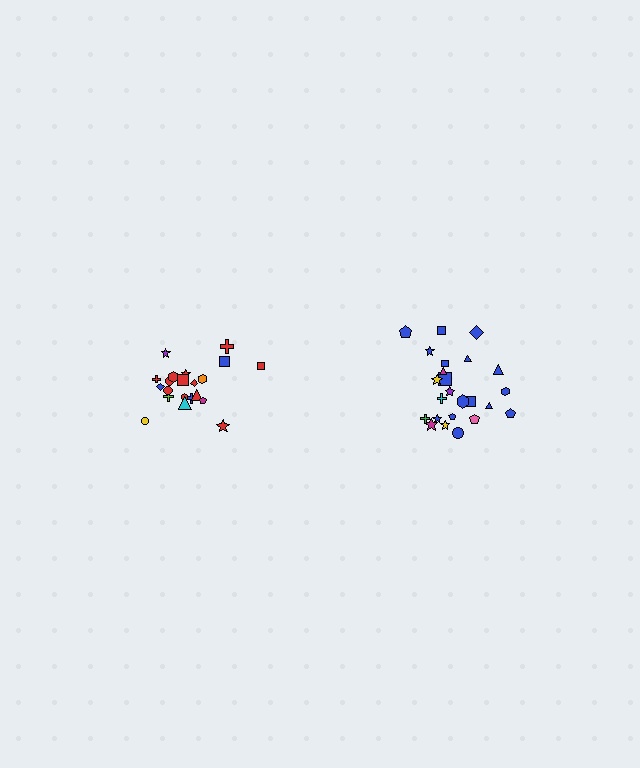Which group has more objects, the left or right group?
The right group.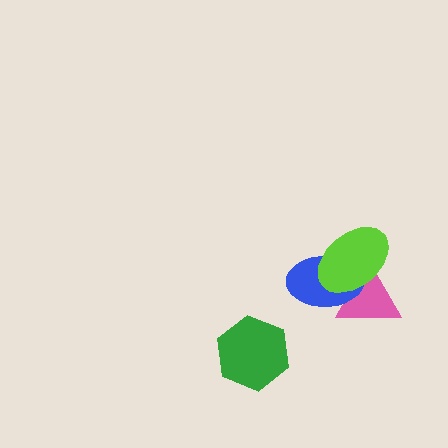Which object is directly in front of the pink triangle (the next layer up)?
The blue ellipse is directly in front of the pink triangle.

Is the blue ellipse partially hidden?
Yes, it is partially covered by another shape.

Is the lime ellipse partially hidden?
No, no other shape covers it.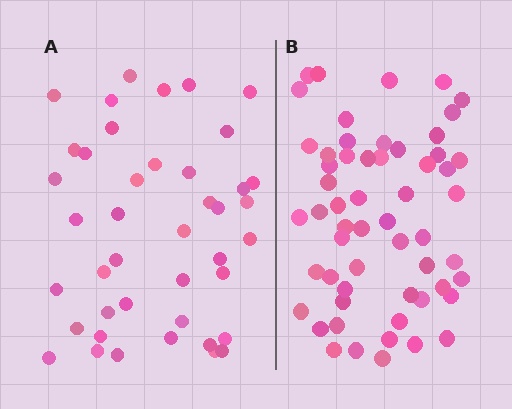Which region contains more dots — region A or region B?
Region B (the right region) has more dots.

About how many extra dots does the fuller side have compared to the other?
Region B has approximately 15 more dots than region A.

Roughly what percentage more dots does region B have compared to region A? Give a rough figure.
About 35% more.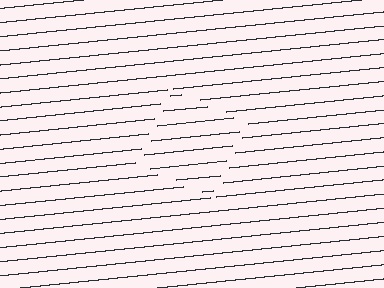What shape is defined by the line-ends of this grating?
An illusory square. The interior of the shape contains the same grating, shifted by half a period — the contour is defined by the phase discontinuity where line-ends from the inner and outer gratings abut.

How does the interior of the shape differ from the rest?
The interior of the shape contains the same grating, shifted by half a period — the contour is defined by the phase discontinuity where line-ends from the inner and outer gratings abut.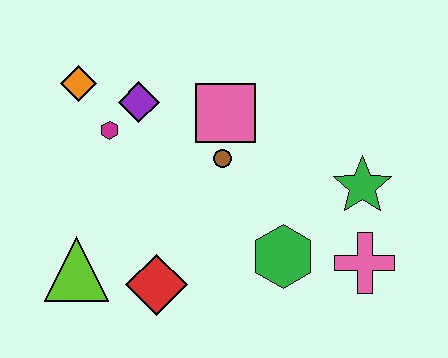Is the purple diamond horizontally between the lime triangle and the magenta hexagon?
No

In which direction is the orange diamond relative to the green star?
The orange diamond is to the left of the green star.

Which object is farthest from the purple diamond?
The pink cross is farthest from the purple diamond.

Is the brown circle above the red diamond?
Yes